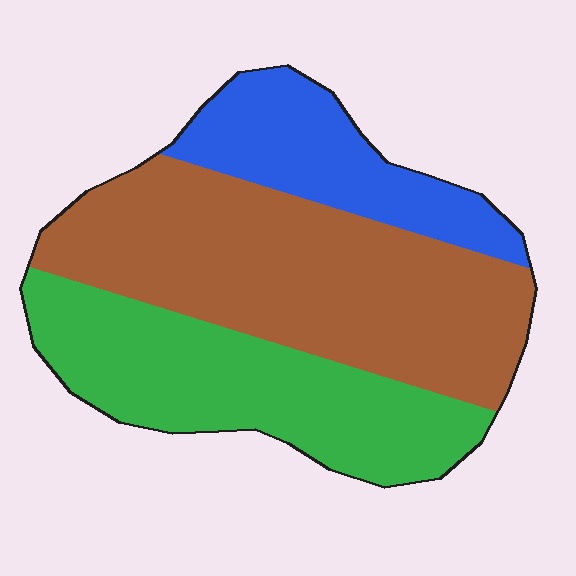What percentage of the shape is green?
Green covers 33% of the shape.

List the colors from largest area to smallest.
From largest to smallest: brown, green, blue.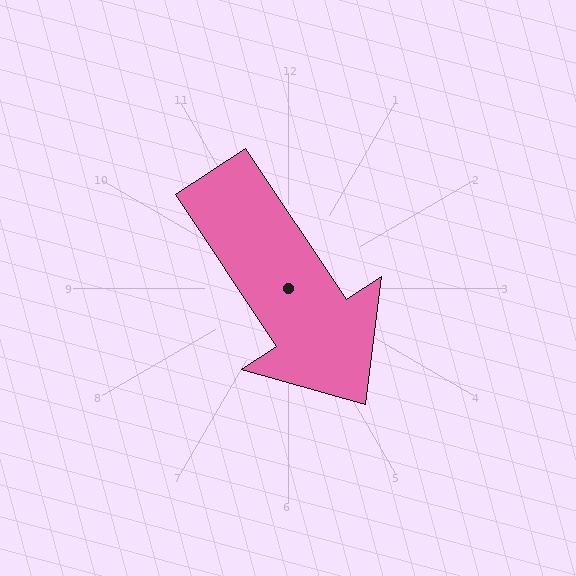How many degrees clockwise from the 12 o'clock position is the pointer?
Approximately 146 degrees.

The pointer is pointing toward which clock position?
Roughly 5 o'clock.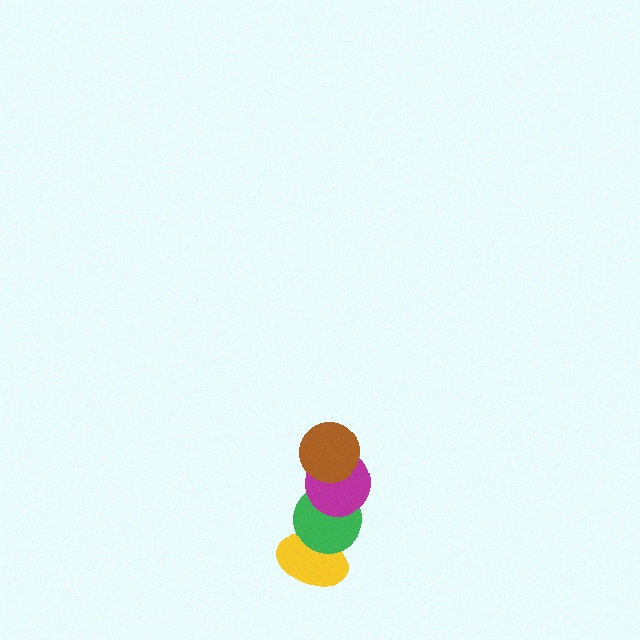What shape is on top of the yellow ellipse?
The green circle is on top of the yellow ellipse.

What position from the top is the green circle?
The green circle is 3rd from the top.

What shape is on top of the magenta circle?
The brown circle is on top of the magenta circle.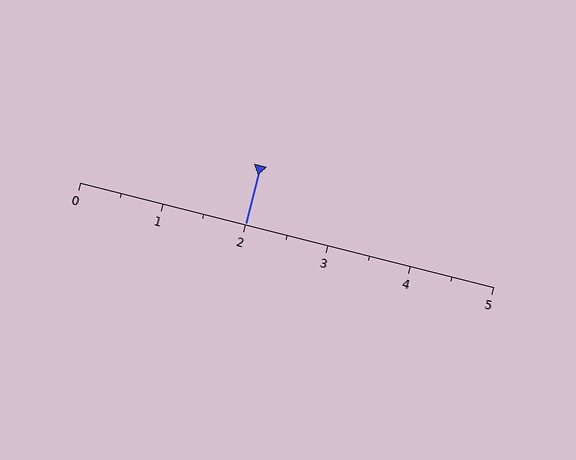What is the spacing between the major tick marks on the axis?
The major ticks are spaced 1 apart.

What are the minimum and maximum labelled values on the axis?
The axis runs from 0 to 5.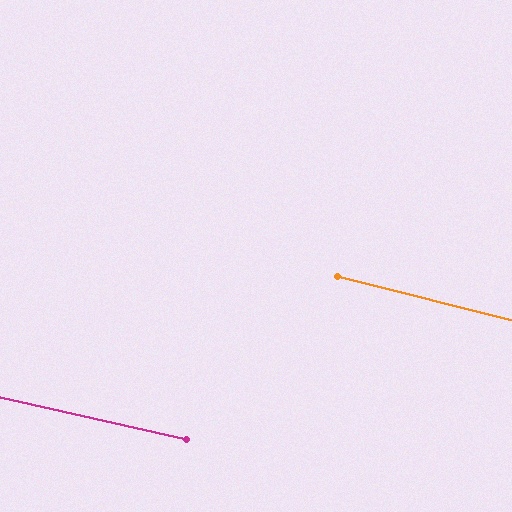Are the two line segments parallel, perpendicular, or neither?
Parallel — their directions differ by only 1.2°.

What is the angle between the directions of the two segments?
Approximately 1 degree.